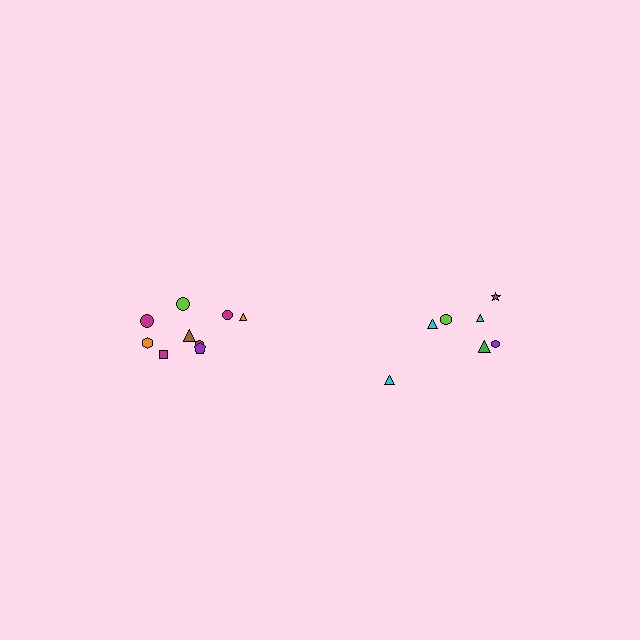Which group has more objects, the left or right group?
The left group.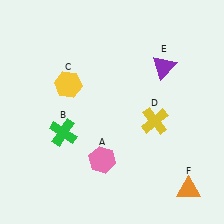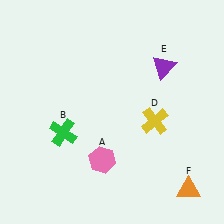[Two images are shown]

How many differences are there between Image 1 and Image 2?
There is 1 difference between the two images.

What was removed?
The yellow hexagon (C) was removed in Image 2.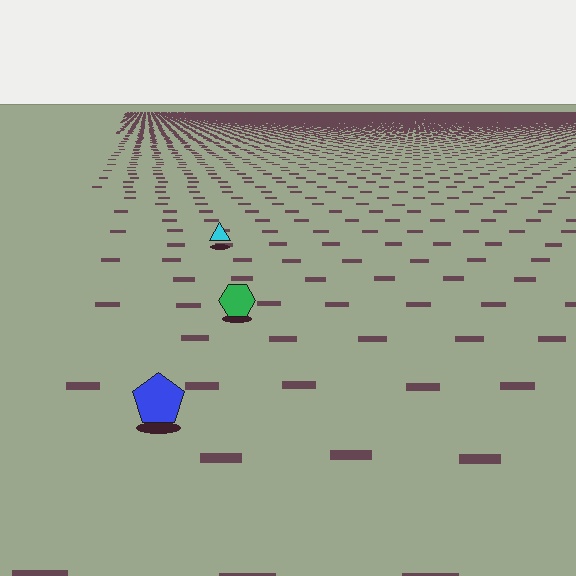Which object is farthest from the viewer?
The cyan triangle is farthest from the viewer. It appears smaller and the ground texture around it is denser.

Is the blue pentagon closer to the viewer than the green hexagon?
Yes. The blue pentagon is closer — you can tell from the texture gradient: the ground texture is coarser near it.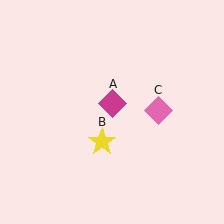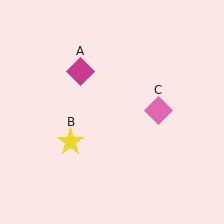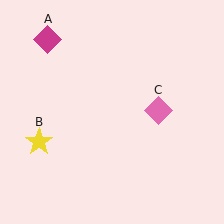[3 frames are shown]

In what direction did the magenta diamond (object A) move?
The magenta diamond (object A) moved up and to the left.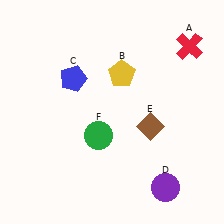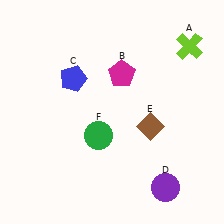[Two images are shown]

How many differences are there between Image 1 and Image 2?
There are 2 differences between the two images.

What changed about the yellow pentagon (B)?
In Image 1, B is yellow. In Image 2, it changed to magenta.